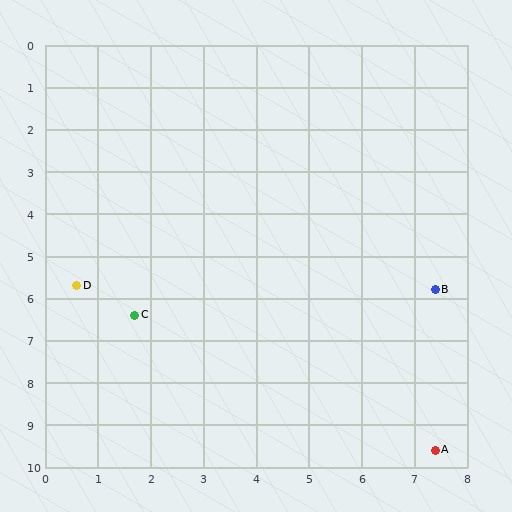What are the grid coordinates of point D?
Point D is at approximately (0.6, 5.7).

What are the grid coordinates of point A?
Point A is at approximately (7.4, 9.6).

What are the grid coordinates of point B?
Point B is at approximately (7.4, 5.8).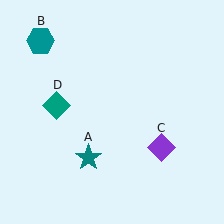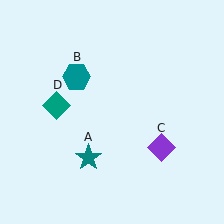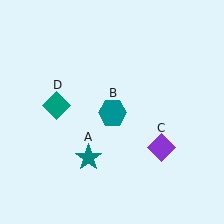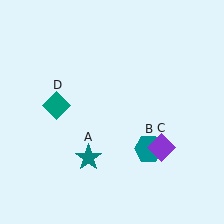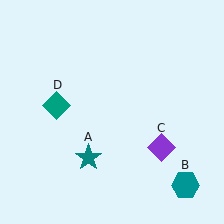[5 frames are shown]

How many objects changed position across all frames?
1 object changed position: teal hexagon (object B).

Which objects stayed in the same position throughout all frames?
Teal star (object A) and purple diamond (object C) and teal diamond (object D) remained stationary.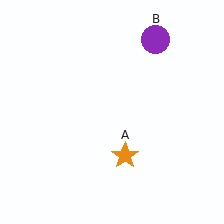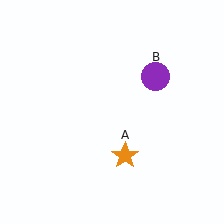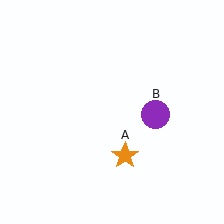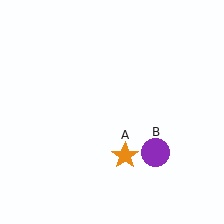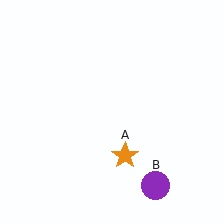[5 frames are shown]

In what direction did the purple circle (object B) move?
The purple circle (object B) moved down.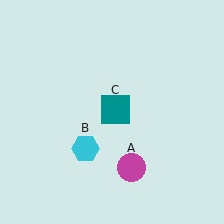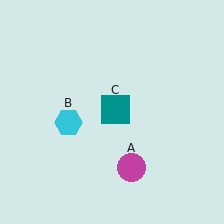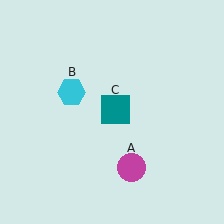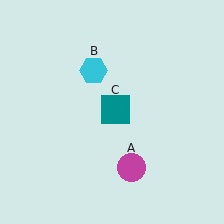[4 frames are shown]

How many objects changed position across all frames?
1 object changed position: cyan hexagon (object B).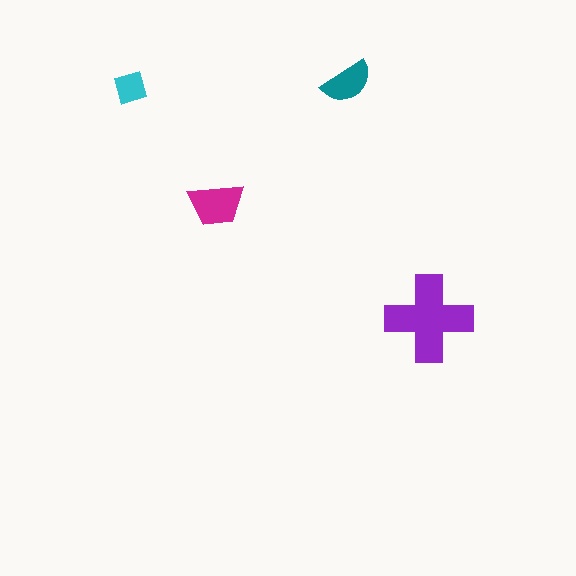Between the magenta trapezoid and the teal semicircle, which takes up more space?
The magenta trapezoid.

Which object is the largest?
The purple cross.